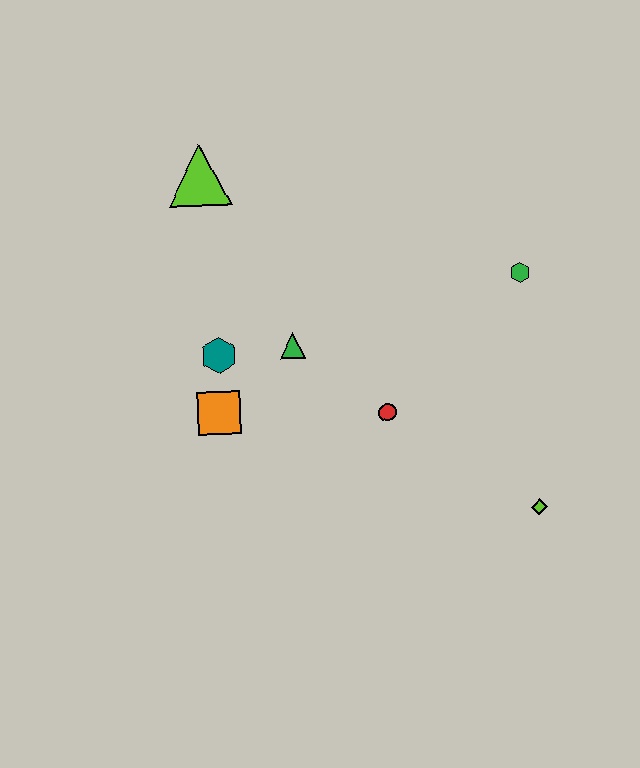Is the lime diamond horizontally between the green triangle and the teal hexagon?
No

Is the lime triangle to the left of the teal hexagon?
Yes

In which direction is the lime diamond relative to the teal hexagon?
The lime diamond is to the right of the teal hexagon.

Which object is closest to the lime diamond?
The red circle is closest to the lime diamond.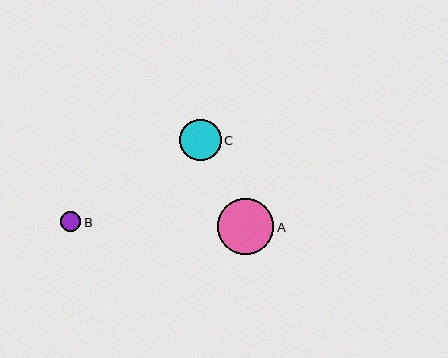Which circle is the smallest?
Circle B is the smallest with a size of approximately 20 pixels.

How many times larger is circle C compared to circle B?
Circle C is approximately 2.1 times the size of circle B.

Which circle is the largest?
Circle A is the largest with a size of approximately 56 pixels.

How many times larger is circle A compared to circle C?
Circle A is approximately 1.3 times the size of circle C.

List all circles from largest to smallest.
From largest to smallest: A, C, B.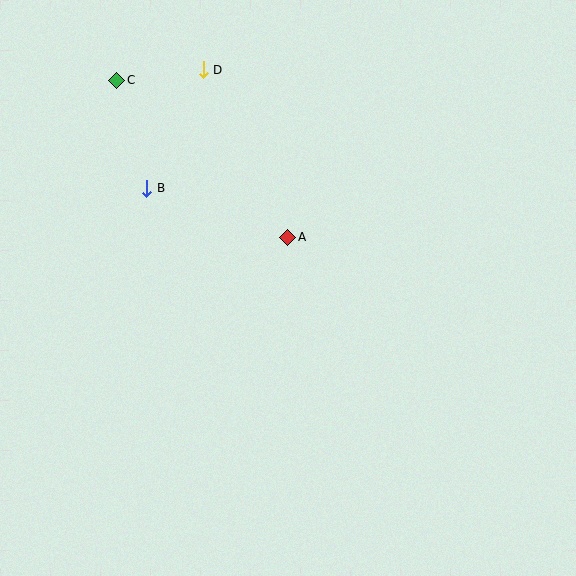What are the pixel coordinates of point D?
Point D is at (203, 70).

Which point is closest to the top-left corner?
Point C is closest to the top-left corner.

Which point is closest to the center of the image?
Point A at (288, 237) is closest to the center.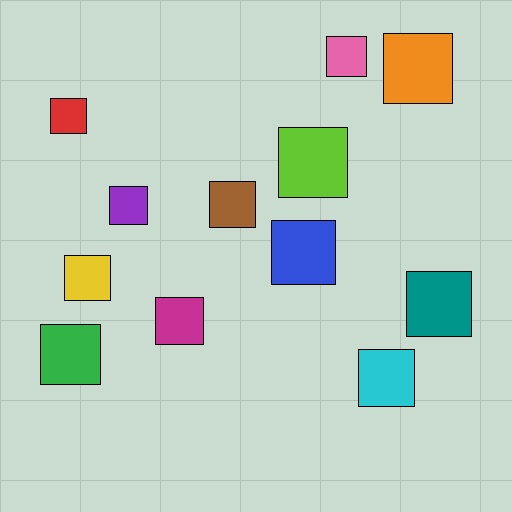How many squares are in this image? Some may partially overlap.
There are 12 squares.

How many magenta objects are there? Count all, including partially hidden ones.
There is 1 magenta object.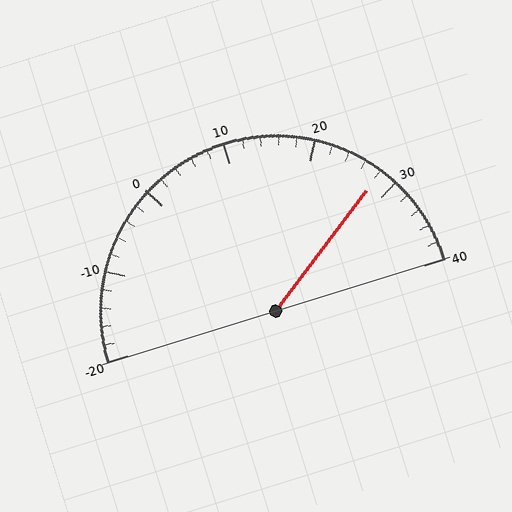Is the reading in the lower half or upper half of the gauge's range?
The reading is in the upper half of the range (-20 to 40).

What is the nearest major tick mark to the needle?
The nearest major tick mark is 30.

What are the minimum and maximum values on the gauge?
The gauge ranges from -20 to 40.